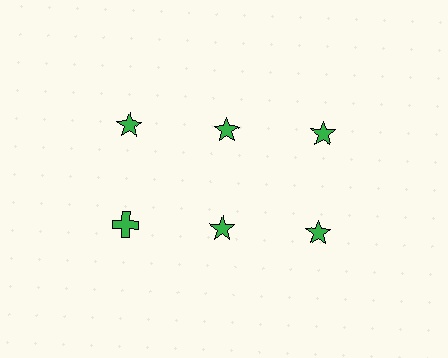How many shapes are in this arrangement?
There are 6 shapes arranged in a grid pattern.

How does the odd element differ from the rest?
It has a different shape: cross instead of star.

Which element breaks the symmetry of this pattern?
The green cross in the second row, leftmost column breaks the symmetry. All other shapes are green stars.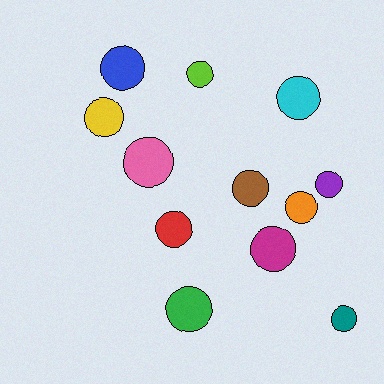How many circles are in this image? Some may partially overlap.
There are 12 circles.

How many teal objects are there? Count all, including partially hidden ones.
There is 1 teal object.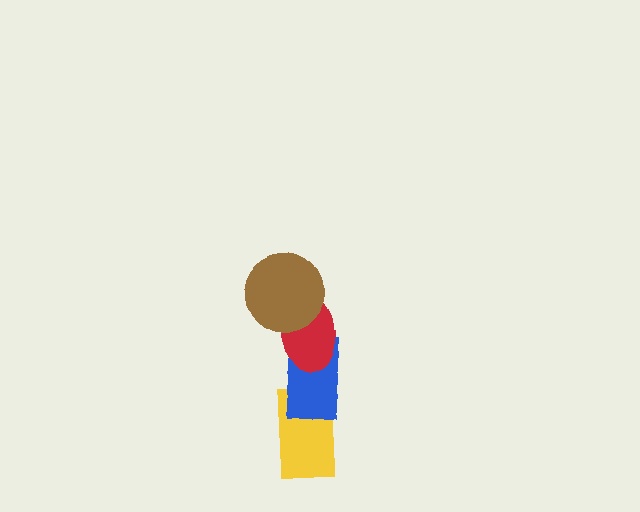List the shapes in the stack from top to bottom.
From top to bottom: the brown circle, the red ellipse, the blue rectangle, the yellow rectangle.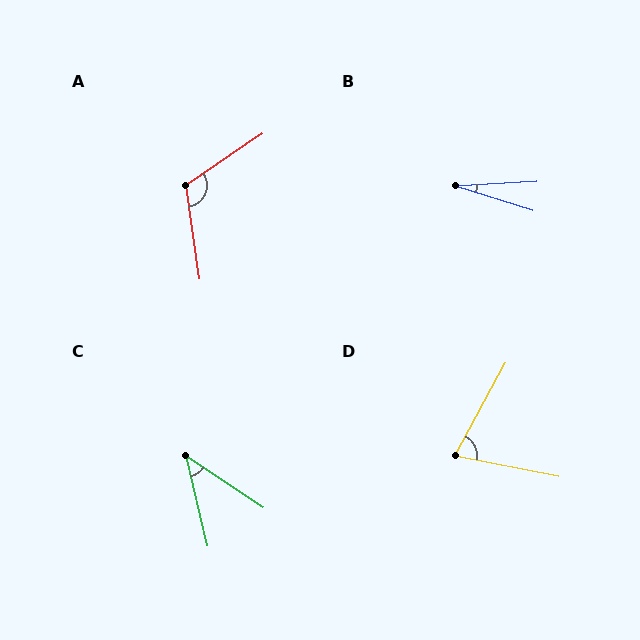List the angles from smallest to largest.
B (20°), C (42°), D (73°), A (116°).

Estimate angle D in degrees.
Approximately 73 degrees.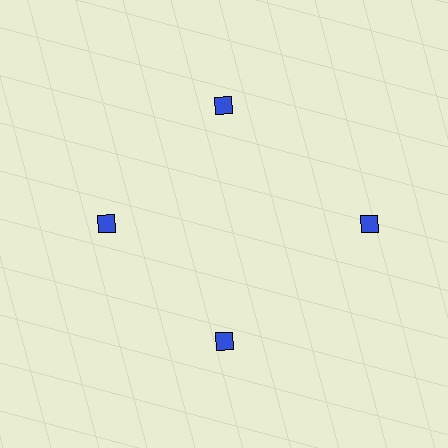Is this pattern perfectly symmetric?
No. The 4 blue diamonds are arranged in a ring, but one element near the 3 o'clock position is pushed outward from the center, breaking the 4-fold rotational symmetry.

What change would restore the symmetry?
The symmetry would be restored by moving it inward, back onto the ring so that all 4 diamonds sit at equal angles and equal distance from the center.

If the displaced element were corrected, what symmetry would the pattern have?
It would have 4-fold rotational symmetry — the pattern would map onto itself every 90 degrees.